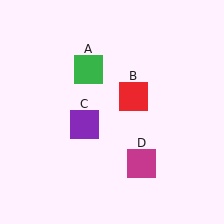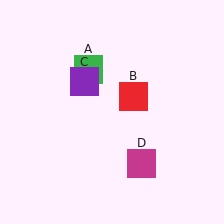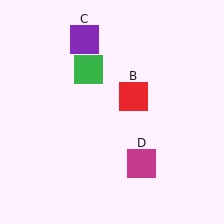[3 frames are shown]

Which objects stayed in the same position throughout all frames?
Green square (object A) and red square (object B) and magenta square (object D) remained stationary.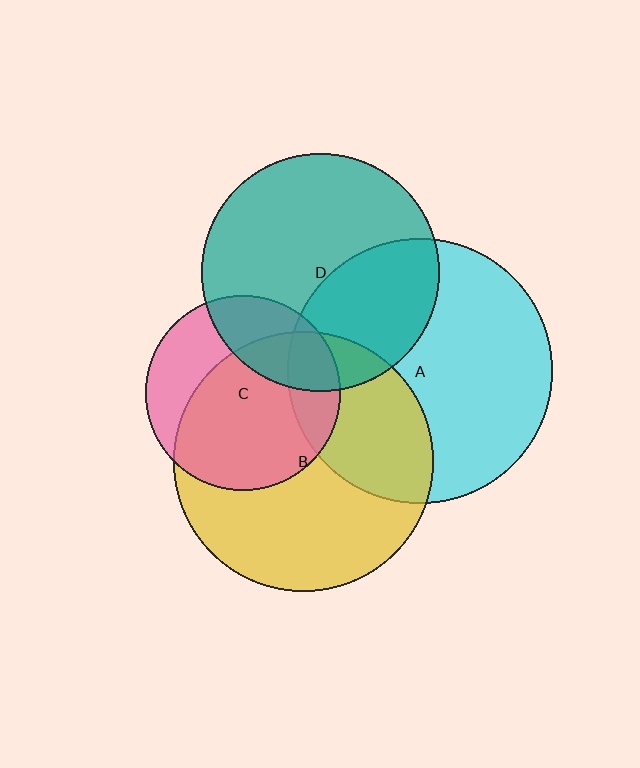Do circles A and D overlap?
Yes.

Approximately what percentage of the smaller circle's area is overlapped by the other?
Approximately 35%.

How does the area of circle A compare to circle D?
Approximately 1.2 times.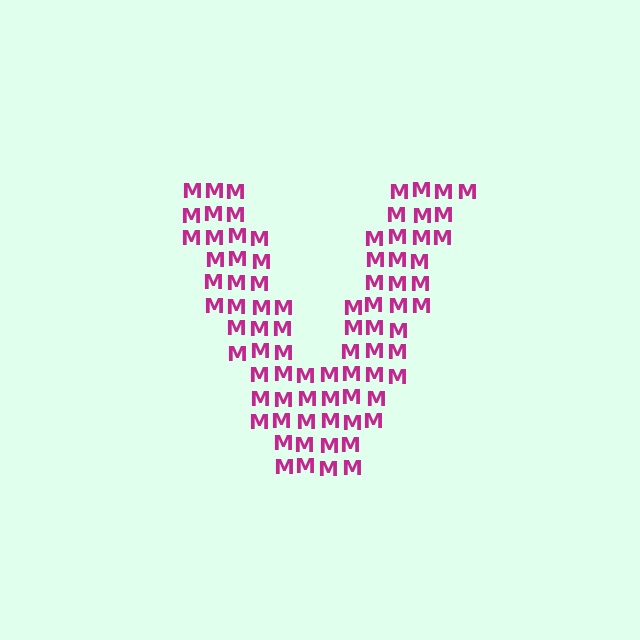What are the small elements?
The small elements are letter M's.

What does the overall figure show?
The overall figure shows the letter V.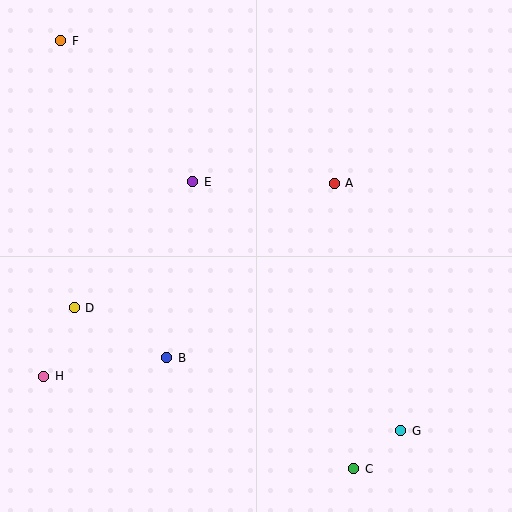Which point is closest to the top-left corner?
Point F is closest to the top-left corner.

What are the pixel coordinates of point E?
Point E is at (193, 182).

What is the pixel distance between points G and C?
The distance between G and C is 61 pixels.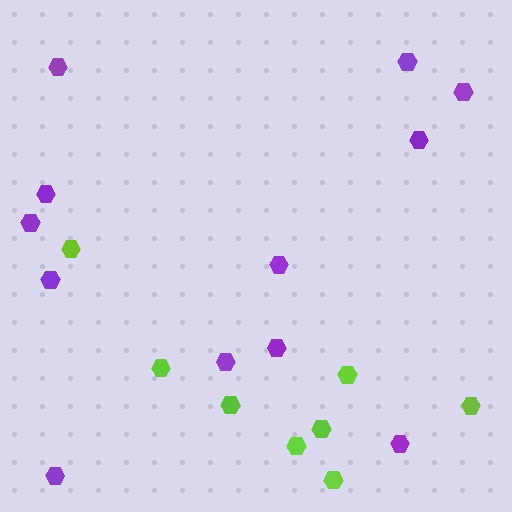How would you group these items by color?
There are 2 groups: one group of purple hexagons (12) and one group of lime hexagons (8).